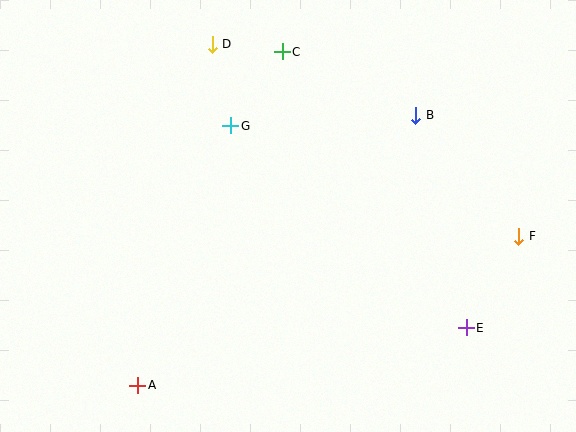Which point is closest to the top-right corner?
Point B is closest to the top-right corner.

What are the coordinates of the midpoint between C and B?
The midpoint between C and B is at (349, 84).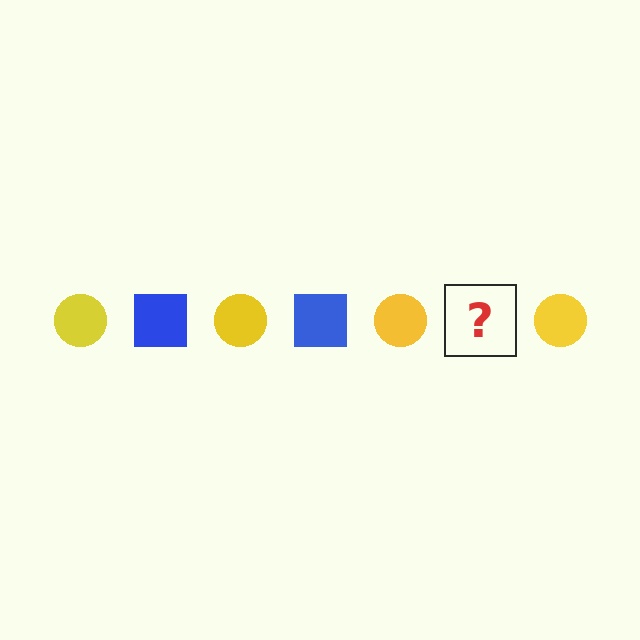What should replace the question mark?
The question mark should be replaced with a blue square.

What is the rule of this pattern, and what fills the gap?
The rule is that the pattern alternates between yellow circle and blue square. The gap should be filled with a blue square.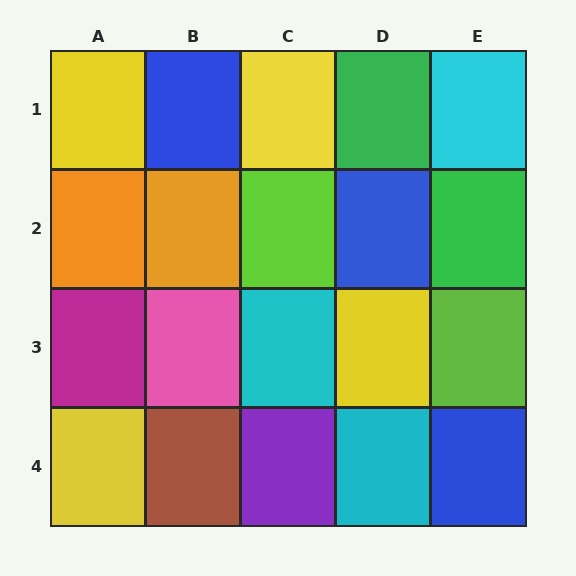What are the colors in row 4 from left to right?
Yellow, brown, purple, cyan, blue.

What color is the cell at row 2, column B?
Orange.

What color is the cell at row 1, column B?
Blue.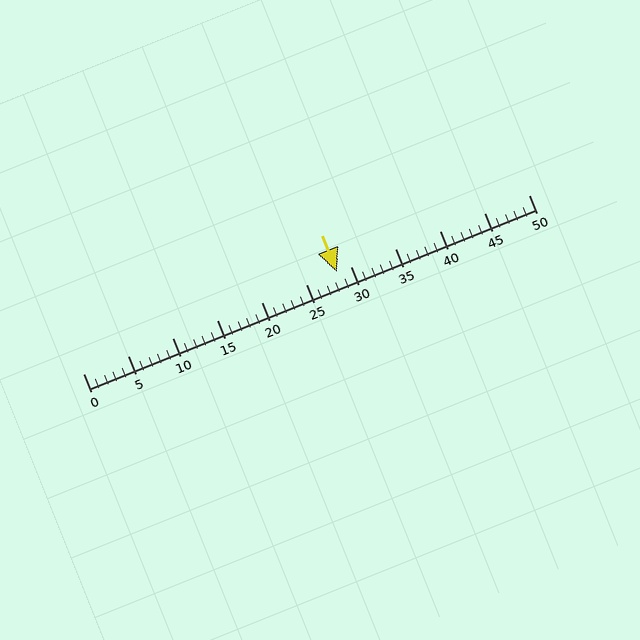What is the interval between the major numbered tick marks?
The major tick marks are spaced 5 units apart.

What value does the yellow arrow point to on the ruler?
The yellow arrow points to approximately 28.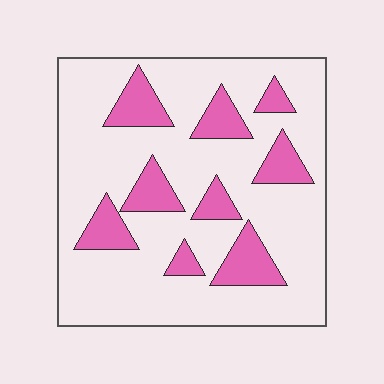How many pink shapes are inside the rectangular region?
9.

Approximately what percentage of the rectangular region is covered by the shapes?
Approximately 20%.